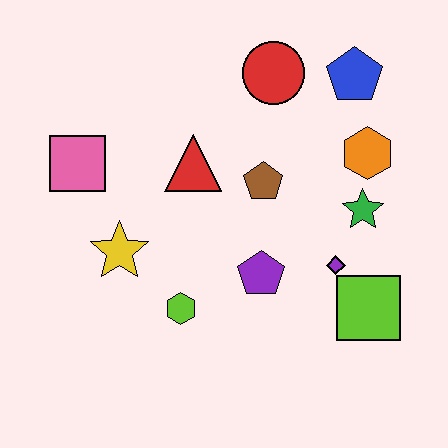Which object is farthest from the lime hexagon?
The blue pentagon is farthest from the lime hexagon.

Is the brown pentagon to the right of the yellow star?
Yes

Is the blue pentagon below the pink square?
No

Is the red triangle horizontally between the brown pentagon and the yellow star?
Yes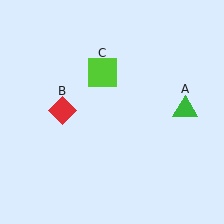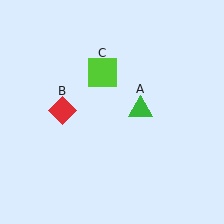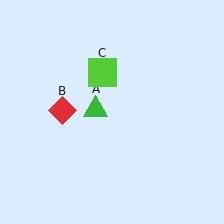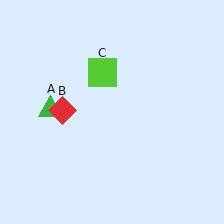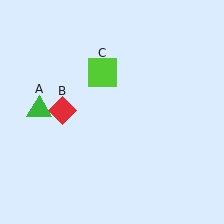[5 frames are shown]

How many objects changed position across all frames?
1 object changed position: green triangle (object A).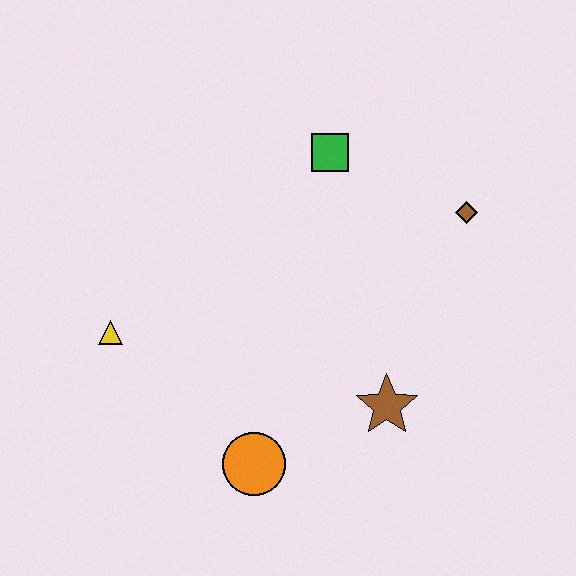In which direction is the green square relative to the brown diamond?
The green square is to the left of the brown diamond.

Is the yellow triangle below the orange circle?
No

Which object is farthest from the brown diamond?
The yellow triangle is farthest from the brown diamond.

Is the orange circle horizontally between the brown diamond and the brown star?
No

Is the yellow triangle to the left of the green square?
Yes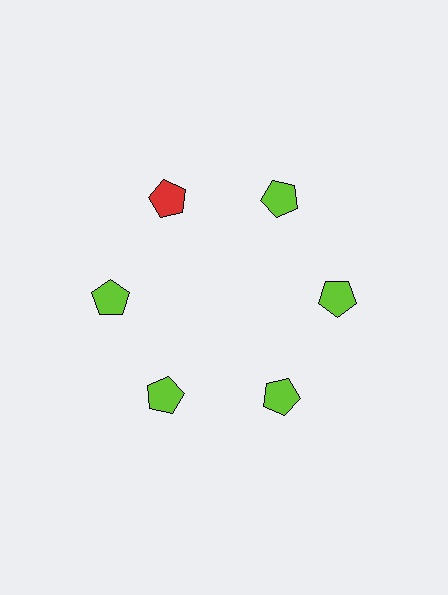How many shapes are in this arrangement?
There are 6 shapes arranged in a ring pattern.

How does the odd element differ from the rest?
It has a different color: red instead of lime.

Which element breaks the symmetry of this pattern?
The red pentagon at roughly the 11 o'clock position breaks the symmetry. All other shapes are lime pentagons.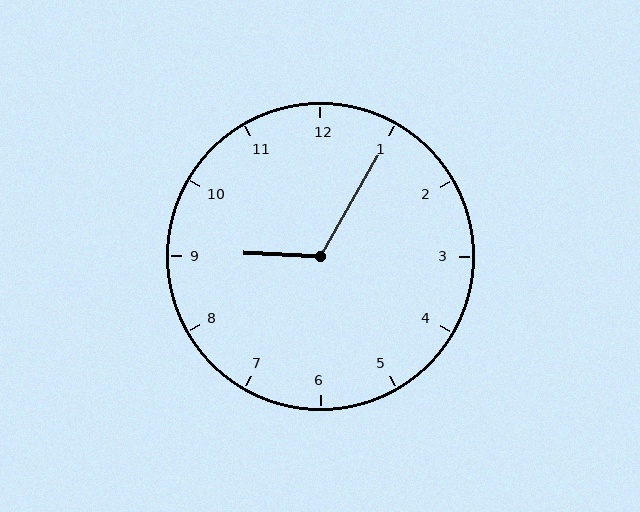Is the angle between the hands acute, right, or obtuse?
It is obtuse.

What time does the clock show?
9:05.